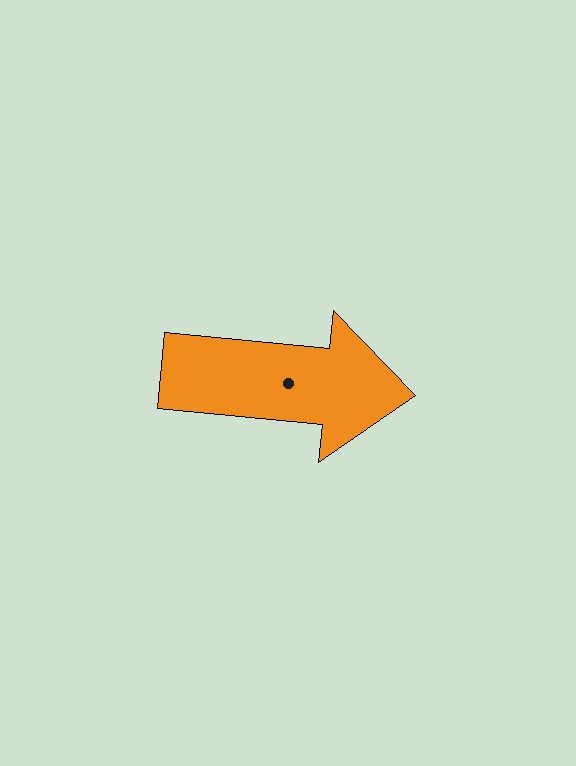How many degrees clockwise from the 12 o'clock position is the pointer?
Approximately 95 degrees.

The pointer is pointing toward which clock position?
Roughly 3 o'clock.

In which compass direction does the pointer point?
East.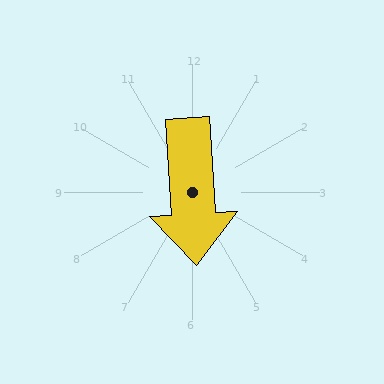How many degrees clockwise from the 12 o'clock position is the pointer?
Approximately 177 degrees.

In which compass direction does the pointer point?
South.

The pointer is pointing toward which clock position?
Roughly 6 o'clock.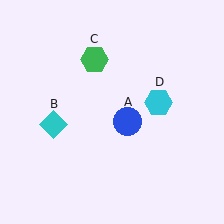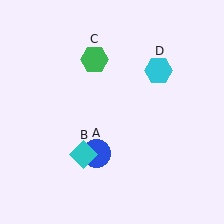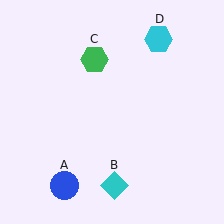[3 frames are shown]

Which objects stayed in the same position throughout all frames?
Green hexagon (object C) remained stationary.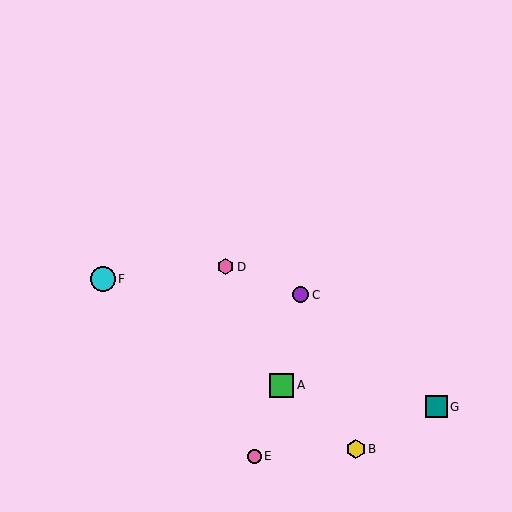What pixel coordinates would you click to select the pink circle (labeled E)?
Click at (255, 456) to select the pink circle E.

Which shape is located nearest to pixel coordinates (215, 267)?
The pink hexagon (labeled D) at (226, 267) is nearest to that location.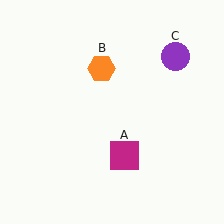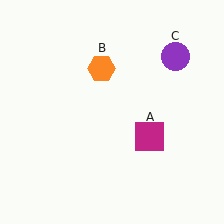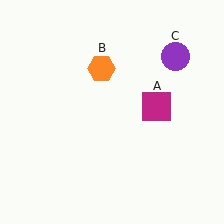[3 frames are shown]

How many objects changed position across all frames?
1 object changed position: magenta square (object A).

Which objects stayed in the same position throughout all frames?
Orange hexagon (object B) and purple circle (object C) remained stationary.